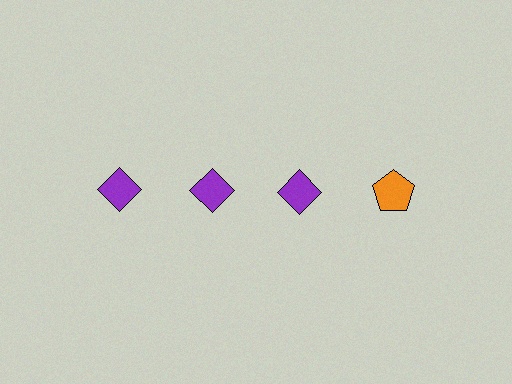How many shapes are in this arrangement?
There are 4 shapes arranged in a grid pattern.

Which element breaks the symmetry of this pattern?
The orange pentagon in the top row, second from right column breaks the symmetry. All other shapes are purple diamonds.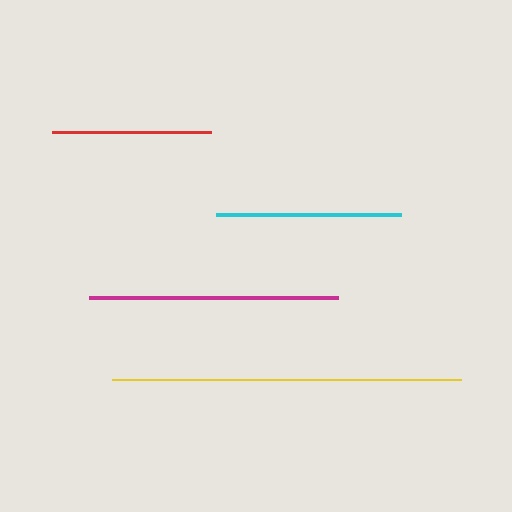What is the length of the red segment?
The red segment is approximately 159 pixels long.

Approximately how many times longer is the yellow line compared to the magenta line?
The yellow line is approximately 1.4 times the length of the magenta line.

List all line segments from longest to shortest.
From longest to shortest: yellow, magenta, cyan, red.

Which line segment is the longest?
The yellow line is the longest at approximately 349 pixels.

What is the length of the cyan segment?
The cyan segment is approximately 185 pixels long.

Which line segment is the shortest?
The red line is the shortest at approximately 159 pixels.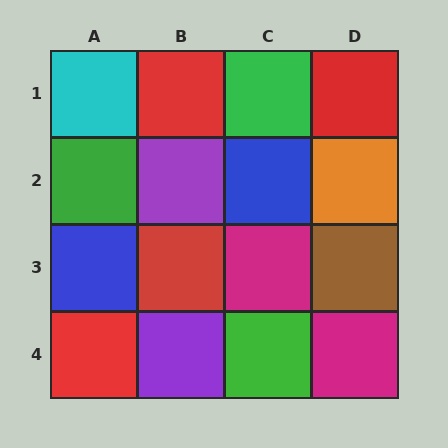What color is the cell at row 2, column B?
Purple.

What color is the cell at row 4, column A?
Red.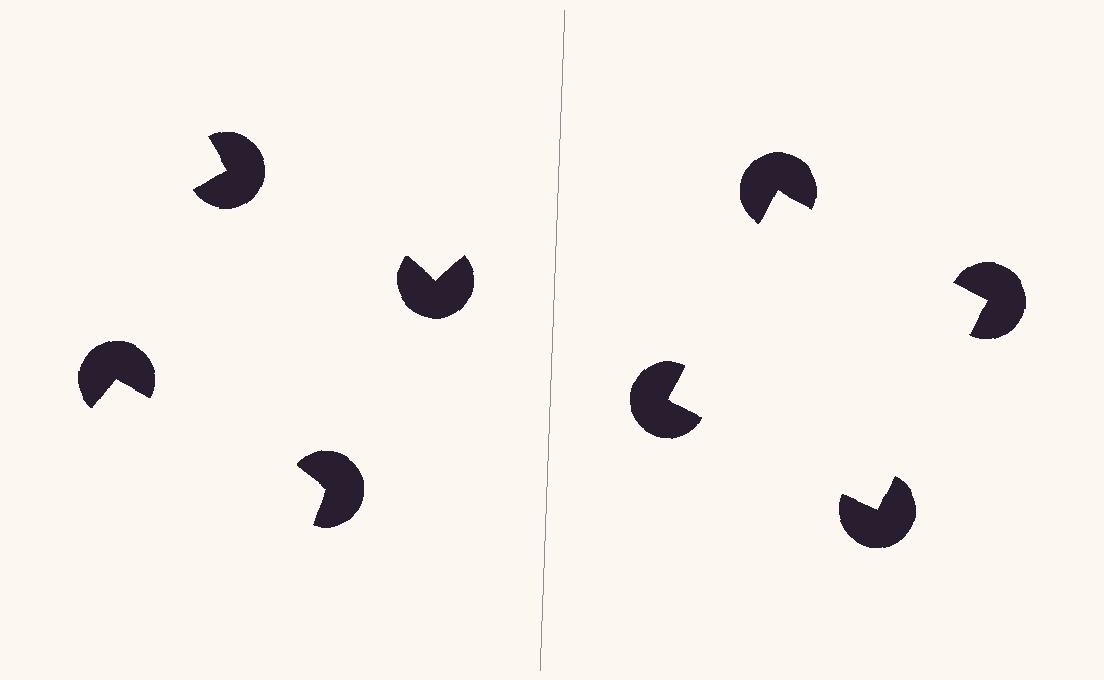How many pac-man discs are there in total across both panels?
8 — 4 on each side.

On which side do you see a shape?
An illusory square appears on the right side. On the left side the wedge cuts are rotated, so no coherent shape forms.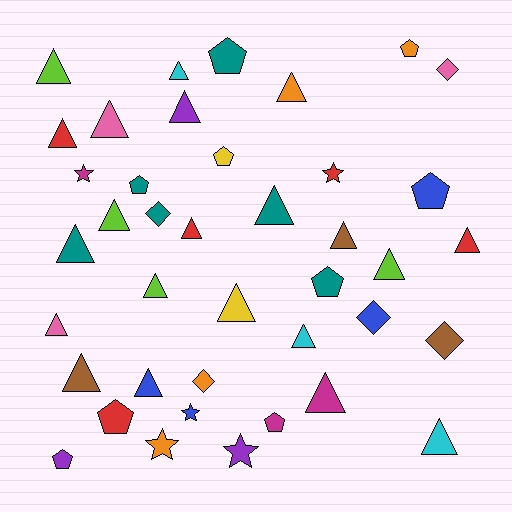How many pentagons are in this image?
There are 9 pentagons.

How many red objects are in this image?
There are 5 red objects.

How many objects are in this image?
There are 40 objects.